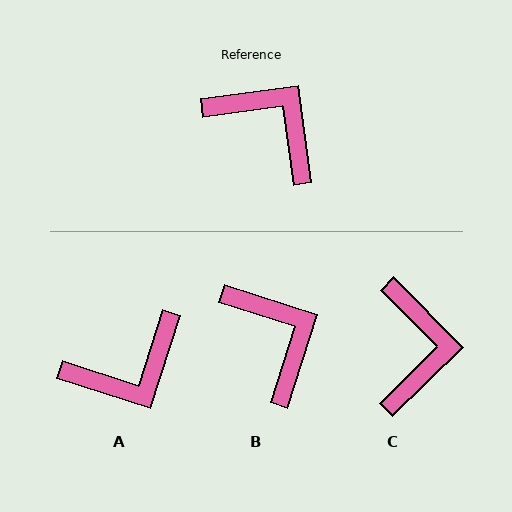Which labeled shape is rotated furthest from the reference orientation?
A, about 116 degrees away.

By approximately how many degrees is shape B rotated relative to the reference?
Approximately 26 degrees clockwise.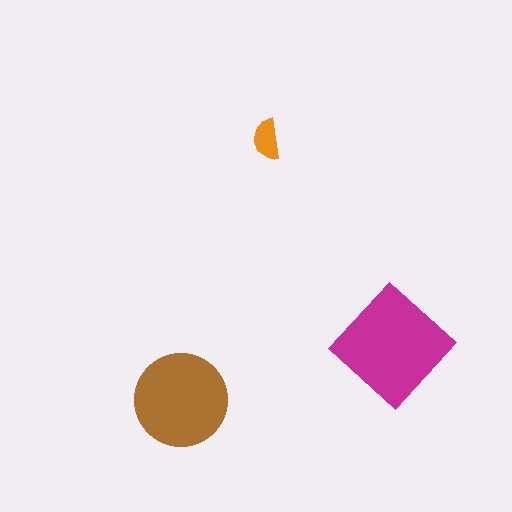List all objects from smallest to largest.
The orange semicircle, the brown circle, the magenta diamond.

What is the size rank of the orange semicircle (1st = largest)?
3rd.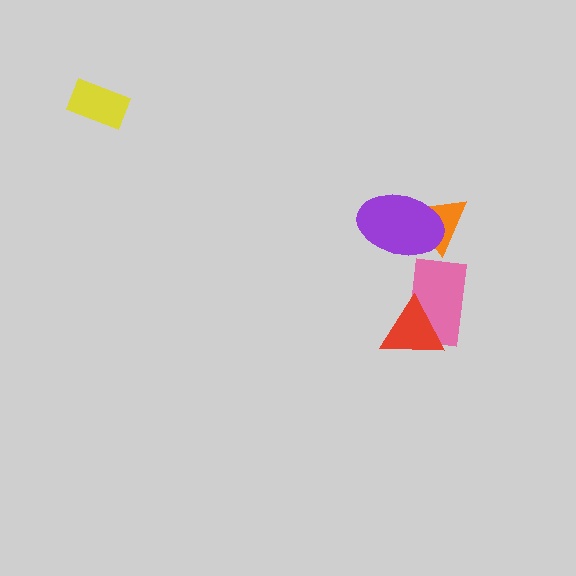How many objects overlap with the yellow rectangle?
0 objects overlap with the yellow rectangle.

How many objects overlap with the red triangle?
1 object overlaps with the red triangle.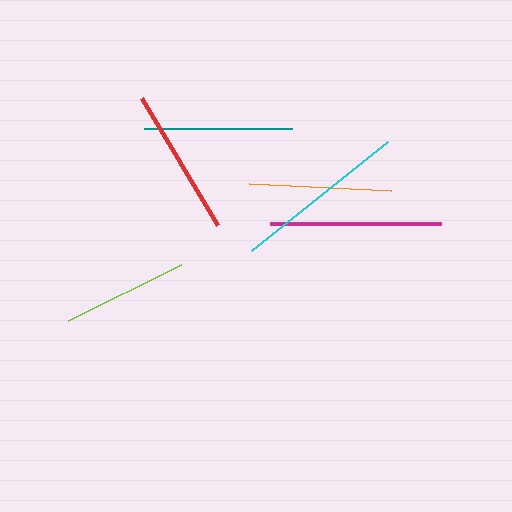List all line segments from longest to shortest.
From longest to shortest: cyan, magenta, teal, red, orange, lime.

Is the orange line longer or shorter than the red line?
The red line is longer than the orange line.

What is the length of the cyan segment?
The cyan segment is approximately 174 pixels long.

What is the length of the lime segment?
The lime segment is approximately 126 pixels long.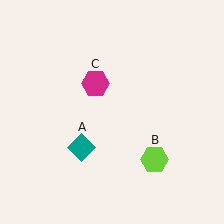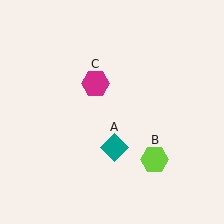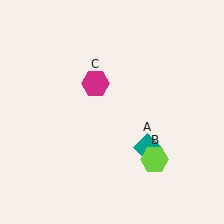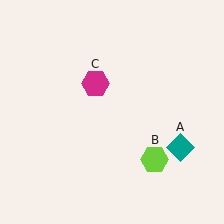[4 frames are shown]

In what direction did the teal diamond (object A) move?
The teal diamond (object A) moved right.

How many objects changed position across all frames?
1 object changed position: teal diamond (object A).